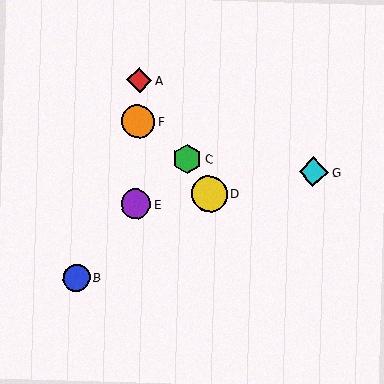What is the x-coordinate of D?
Object D is at x≈209.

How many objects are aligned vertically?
3 objects (A, E, F) are aligned vertically.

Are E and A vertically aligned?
Yes, both are at x≈136.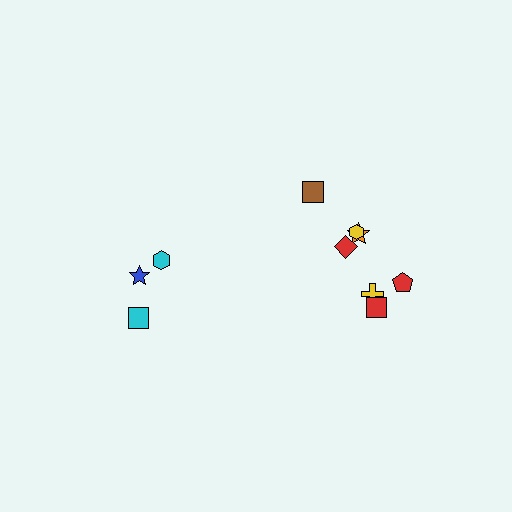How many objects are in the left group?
There are 3 objects.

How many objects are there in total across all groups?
There are 10 objects.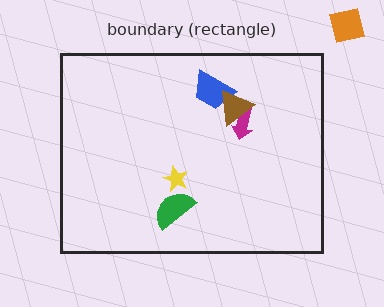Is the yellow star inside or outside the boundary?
Inside.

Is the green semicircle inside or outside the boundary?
Inside.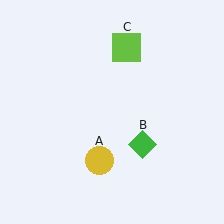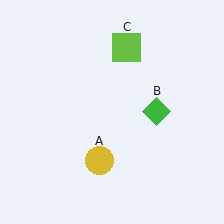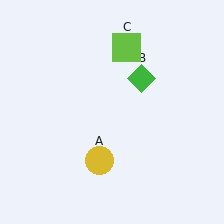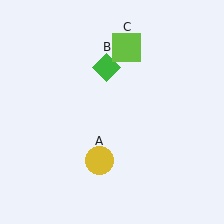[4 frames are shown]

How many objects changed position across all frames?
1 object changed position: green diamond (object B).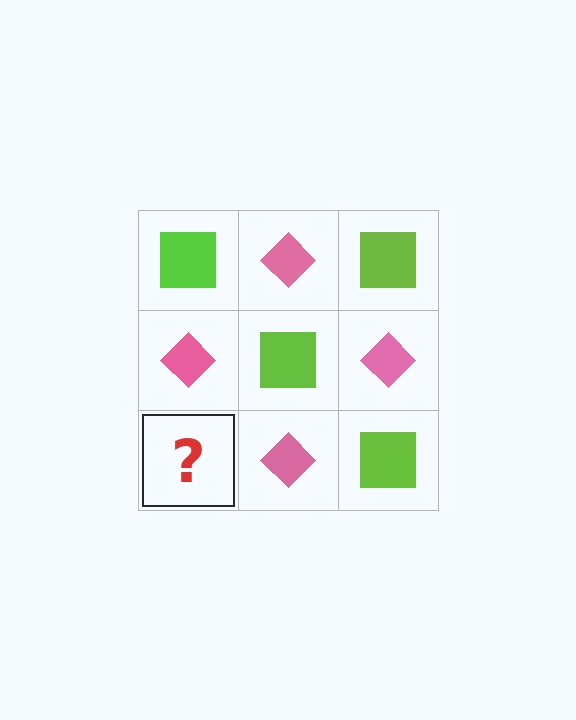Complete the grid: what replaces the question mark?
The question mark should be replaced with a lime square.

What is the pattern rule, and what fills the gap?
The rule is that it alternates lime square and pink diamond in a checkerboard pattern. The gap should be filled with a lime square.